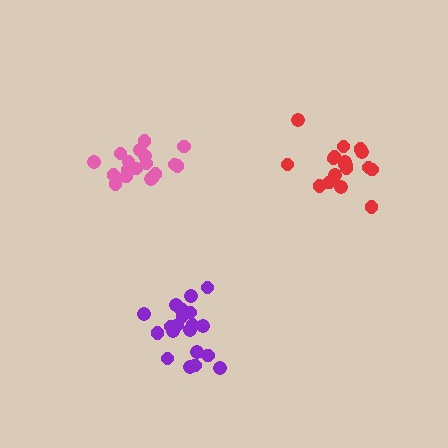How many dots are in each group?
Group 1: 18 dots, Group 2: 19 dots, Group 3: 21 dots (58 total).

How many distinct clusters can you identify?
There are 3 distinct clusters.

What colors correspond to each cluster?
The clusters are colored: red, pink, purple.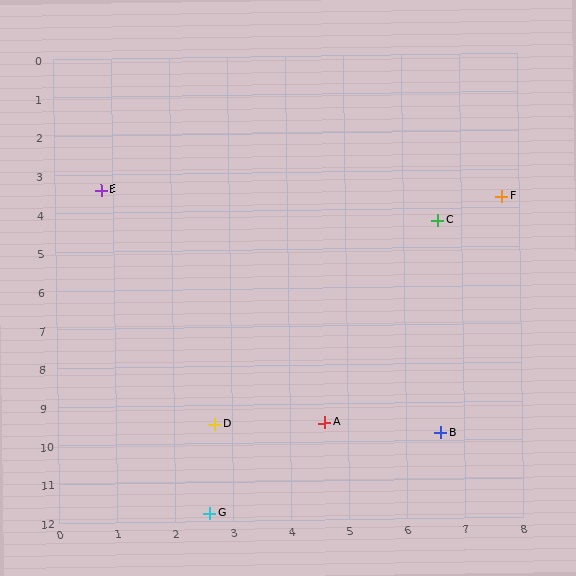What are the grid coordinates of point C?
Point C is at approximately (6.6, 4.3).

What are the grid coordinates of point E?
Point E is at approximately (0.8, 3.4).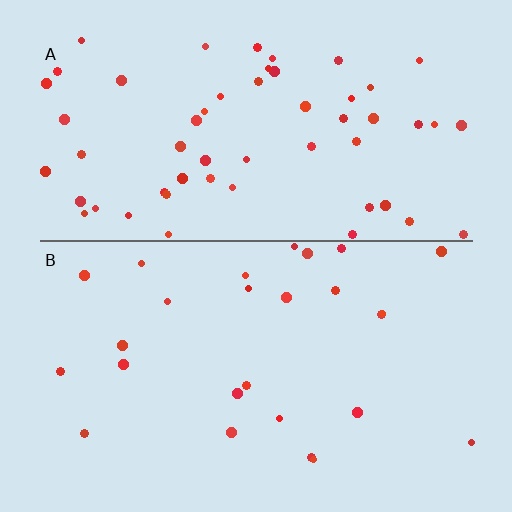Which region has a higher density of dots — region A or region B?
A (the top).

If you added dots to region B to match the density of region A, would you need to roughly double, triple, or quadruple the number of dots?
Approximately double.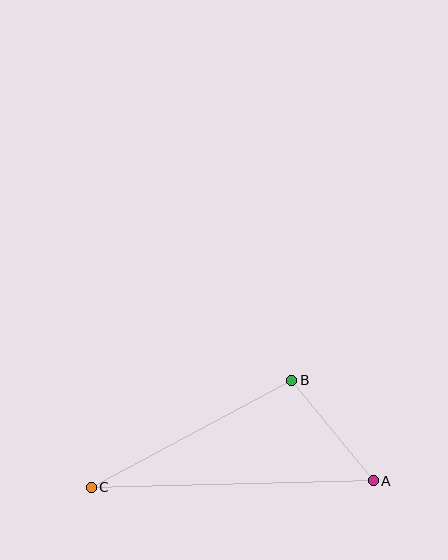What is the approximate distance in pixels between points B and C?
The distance between B and C is approximately 227 pixels.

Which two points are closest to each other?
Points A and B are closest to each other.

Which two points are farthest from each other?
Points A and C are farthest from each other.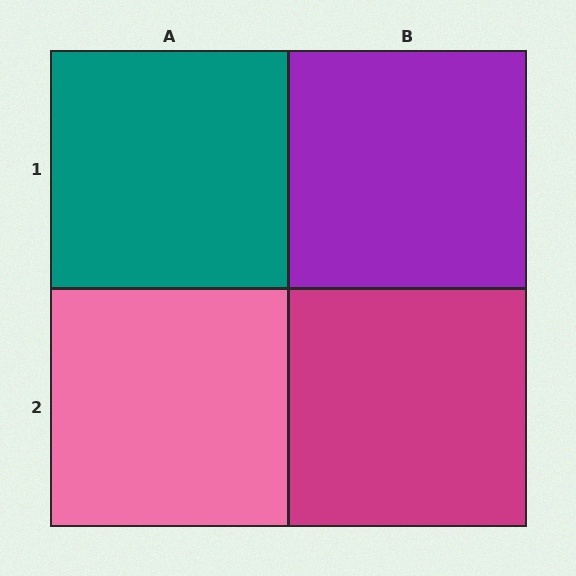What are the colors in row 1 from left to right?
Teal, purple.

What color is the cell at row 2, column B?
Magenta.